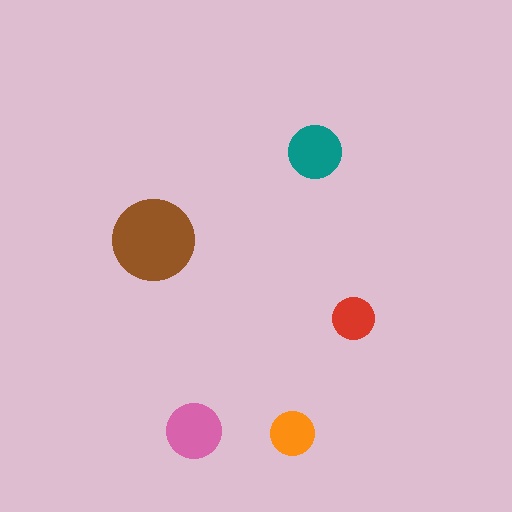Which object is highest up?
The teal circle is topmost.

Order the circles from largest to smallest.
the brown one, the pink one, the teal one, the orange one, the red one.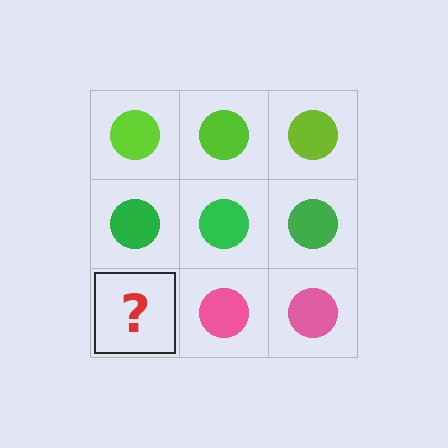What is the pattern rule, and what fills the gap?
The rule is that each row has a consistent color. The gap should be filled with a pink circle.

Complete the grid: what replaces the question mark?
The question mark should be replaced with a pink circle.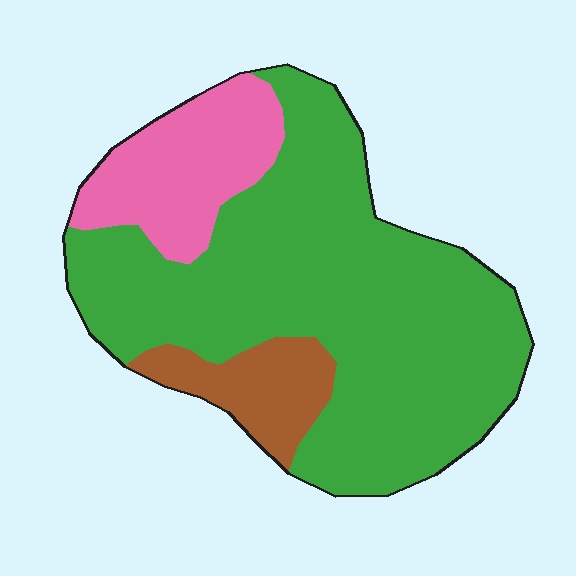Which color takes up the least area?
Brown, at roughly 10%.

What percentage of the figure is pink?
Pink covers about 20% of the figure.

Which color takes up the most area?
Green, at roughly 70%.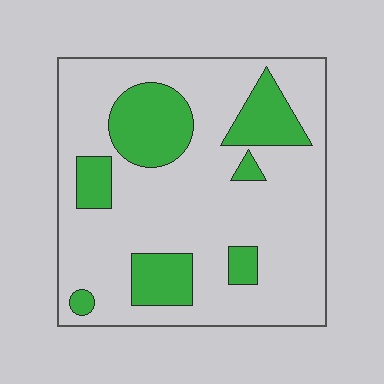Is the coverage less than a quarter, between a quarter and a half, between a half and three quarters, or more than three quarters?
Less than a quarter.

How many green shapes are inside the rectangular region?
7.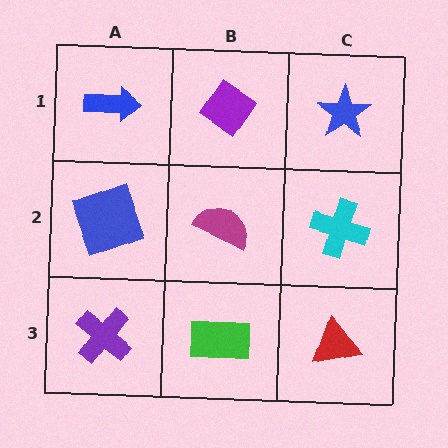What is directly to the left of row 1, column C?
A purple diamond.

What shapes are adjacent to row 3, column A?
A blue square (row 2, column A), a green rectangle (row 3, column B).